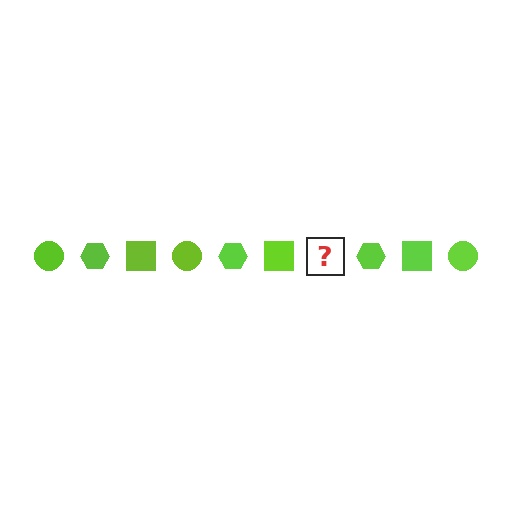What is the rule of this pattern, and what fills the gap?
The rule is that the pattern cycles through circle, hexagon, square shapes in lime. The gap should be filled with a lime circle.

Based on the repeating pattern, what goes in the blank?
The blank should be a lime circle.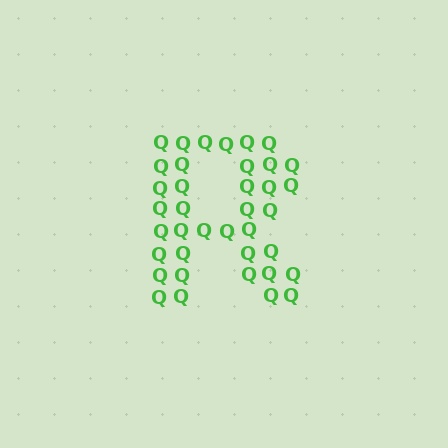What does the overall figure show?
The overall figure shows the letter R.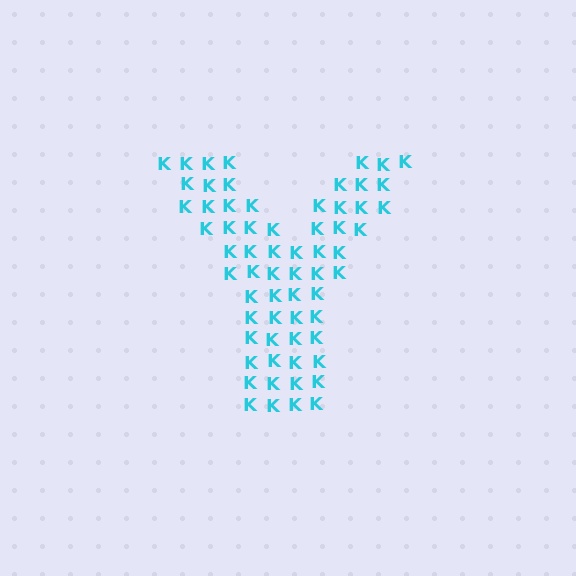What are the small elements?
The small elements are letter K's.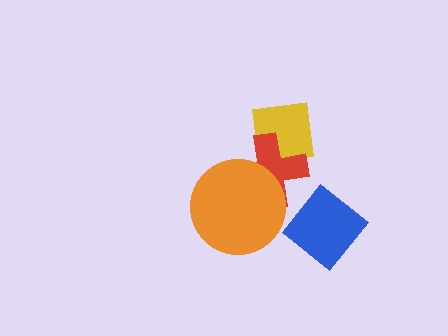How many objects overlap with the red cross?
2 objects overlap with the red cross.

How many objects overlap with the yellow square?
1 object overlaps with the yellow square.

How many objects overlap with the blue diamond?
0 objects overlap with the blue diamond.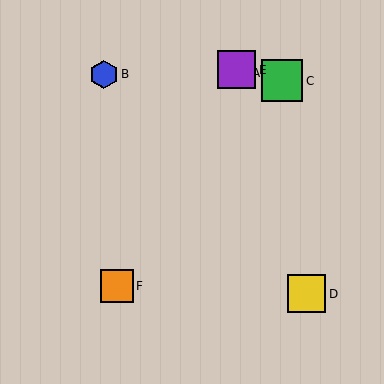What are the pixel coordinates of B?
Object B is at (104, 74).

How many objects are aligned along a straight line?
3 objects (A, E, F) are aligned along a straight line.